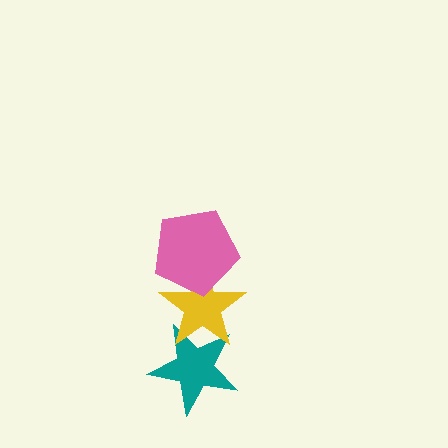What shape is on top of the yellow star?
The pink pentagon is on top of the yellow star.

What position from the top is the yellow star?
The yellow star is 2nd from the top.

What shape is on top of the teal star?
The yellow star is on top of the teal star.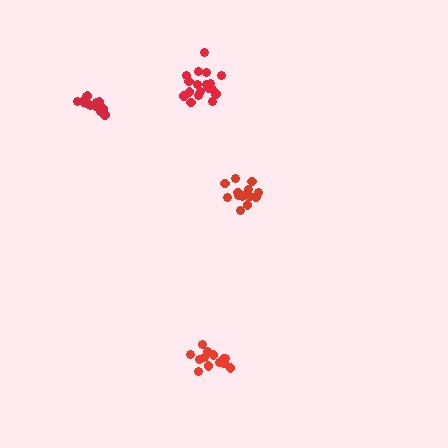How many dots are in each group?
Group 1: 14 dots, Group 2: 15 dots, Group 3: 14 dots, Group 4: 19 dots (62 total).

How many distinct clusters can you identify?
There are 4 distinct clusters.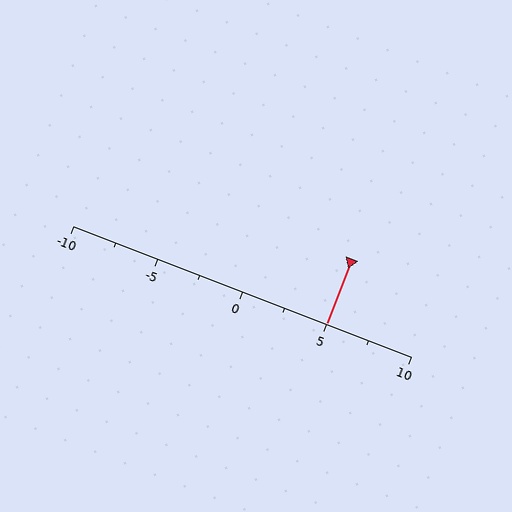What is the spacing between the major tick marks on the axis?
The major ticks are spaced 5 apart.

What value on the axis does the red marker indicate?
The marker indicates approximately 5.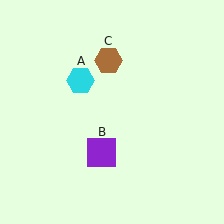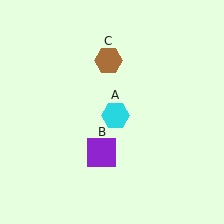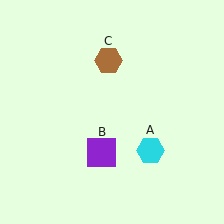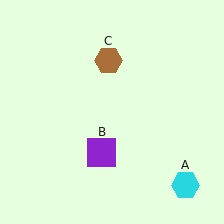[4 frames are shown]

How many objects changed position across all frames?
1 object changed position: cyan hexagon (object A).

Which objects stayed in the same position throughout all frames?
Purple square (object B) and brown hexagon (object C) remained stationary.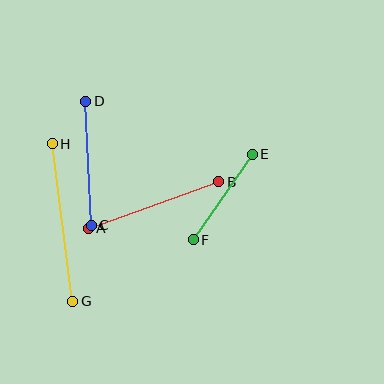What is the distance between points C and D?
The distance is approximately 124 pixels.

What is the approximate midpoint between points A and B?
The midpoint is at approximately (153, 205) pixels.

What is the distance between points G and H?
The distance is approximately 159 pixels.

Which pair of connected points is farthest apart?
Points G and H are farthest apart.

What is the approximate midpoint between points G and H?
The midpoint is at approximately (62, 223) pixels.